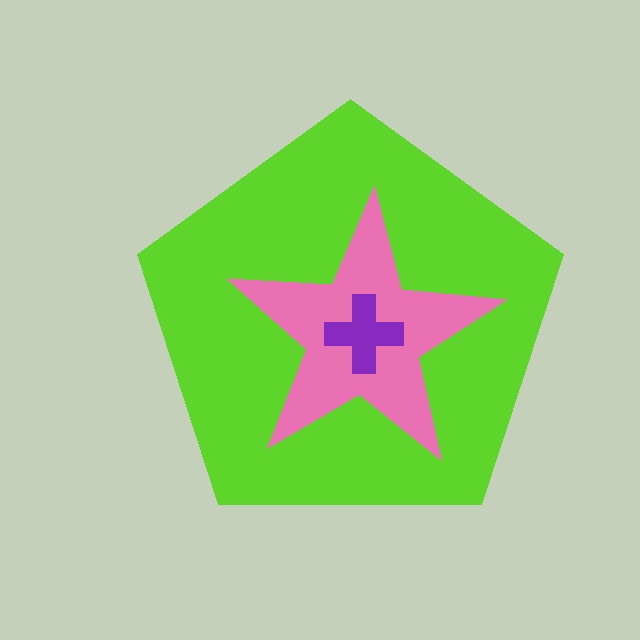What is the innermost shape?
The purple cross.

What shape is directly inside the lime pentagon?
The pink star.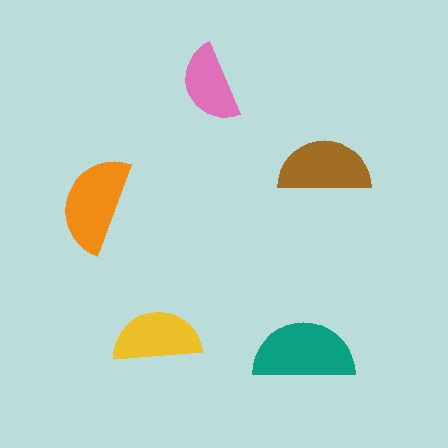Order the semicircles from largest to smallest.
the teal one, the orange one, the brown one, the yellow one, the pink one.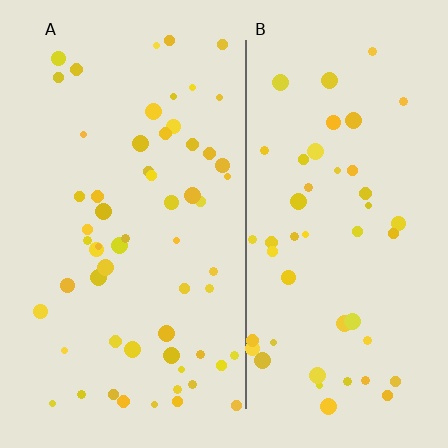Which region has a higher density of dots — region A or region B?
A (the left).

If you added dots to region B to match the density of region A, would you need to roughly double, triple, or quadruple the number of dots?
Approximately double.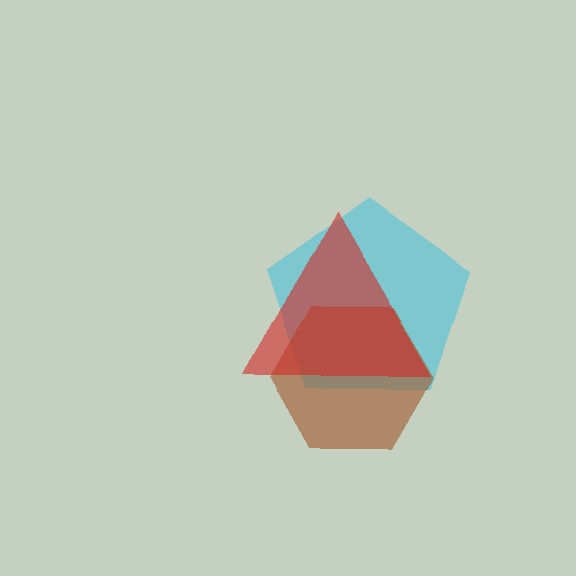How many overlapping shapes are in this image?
There are 3 overlapping shapes in the image.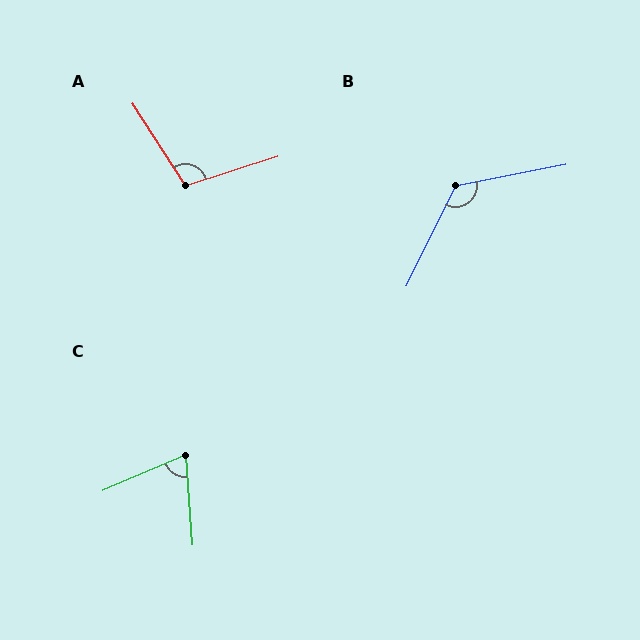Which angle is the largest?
B, at approximately 128 degrees.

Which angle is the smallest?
C, at approximately 71 degrees.